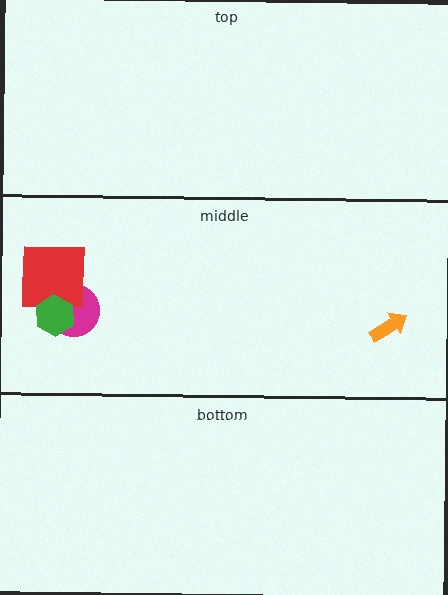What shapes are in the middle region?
The orange arrow, the magenta circle, the red square, the green hexagon.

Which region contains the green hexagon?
The middle region.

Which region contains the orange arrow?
The middle region.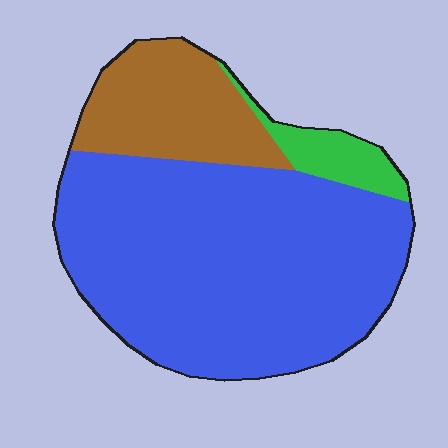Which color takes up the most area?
Blue, at roughly 70%.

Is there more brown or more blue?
Blue.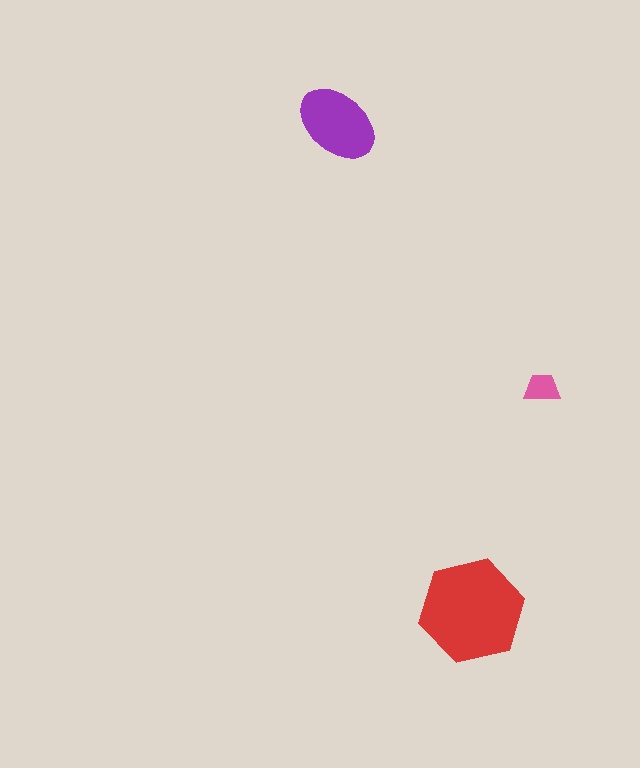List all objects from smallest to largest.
The pink trapezoid, the purple ellipse, the red hexagon.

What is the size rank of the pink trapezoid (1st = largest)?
3rd.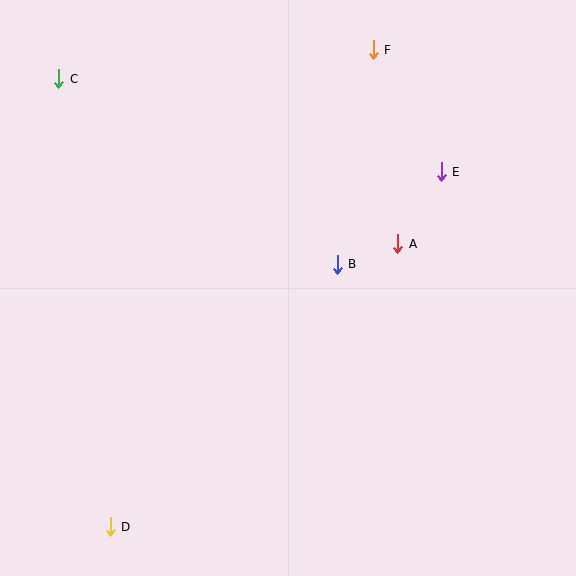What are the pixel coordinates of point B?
Point B is at (337, 264).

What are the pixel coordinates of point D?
Point D is at (110, 527).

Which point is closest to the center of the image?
Point B at (337, 264) is closest to the center.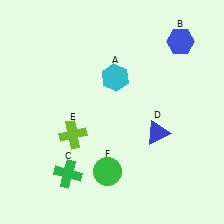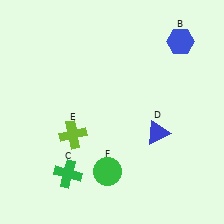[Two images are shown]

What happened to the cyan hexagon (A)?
The cyan hexagon (A) was removed in Image 2. It was in the top-right area of Image 1.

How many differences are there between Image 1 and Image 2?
There is 1 difference between the two images.